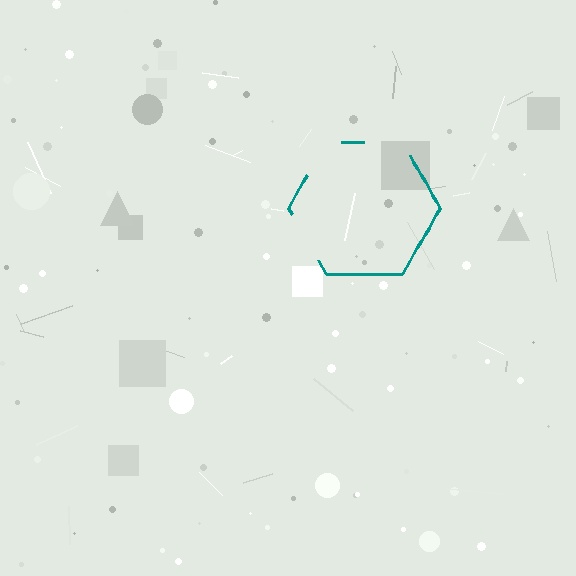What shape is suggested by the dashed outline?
The dashed outline suggests a hexagon.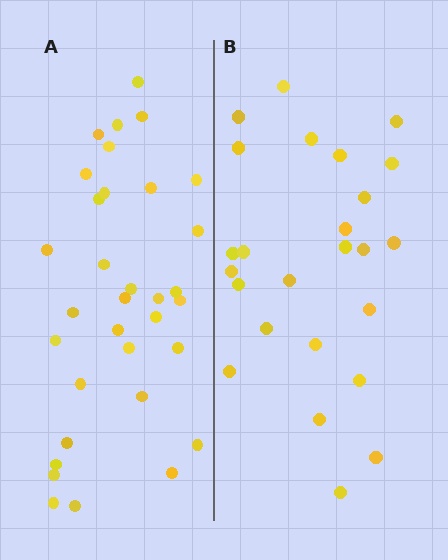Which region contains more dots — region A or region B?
Region A (the left region) has more dots.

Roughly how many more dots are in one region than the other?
Region A has roughly 8 or so more dots than region B.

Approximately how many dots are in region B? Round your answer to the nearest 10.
About 20 dots. (The exact count is 25, which rounds to 20.)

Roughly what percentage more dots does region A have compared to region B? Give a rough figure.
About 30% more.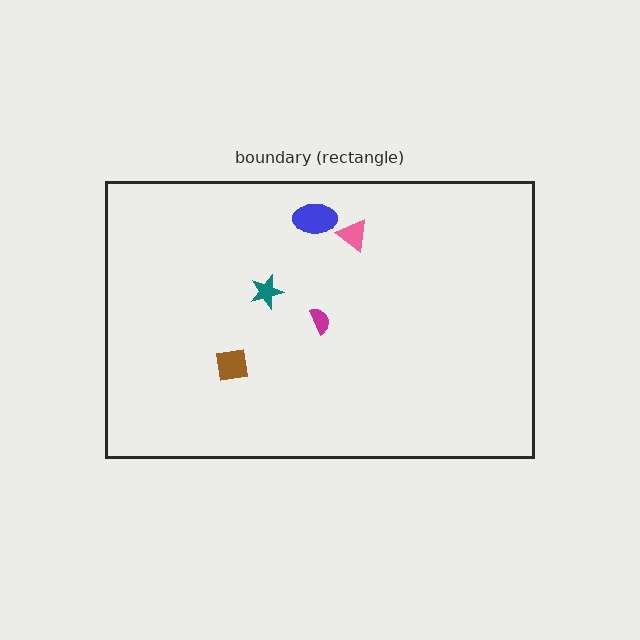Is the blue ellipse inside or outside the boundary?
Inside.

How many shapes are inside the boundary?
5 inside, 0 outside.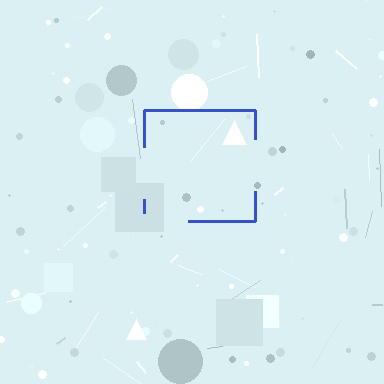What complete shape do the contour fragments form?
The contour fragments form a square.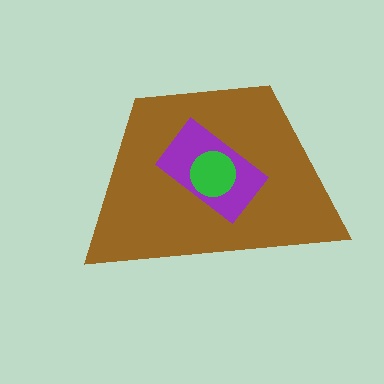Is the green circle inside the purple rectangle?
Yes.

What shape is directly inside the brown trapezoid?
The purple rectangle.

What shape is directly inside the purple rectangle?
The green circle.